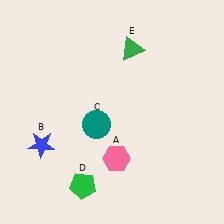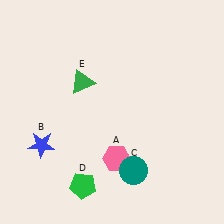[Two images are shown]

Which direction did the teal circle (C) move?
The teal circle (C) moved down.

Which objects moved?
The objects that moved are: the teal circle (C), the green triangle (E).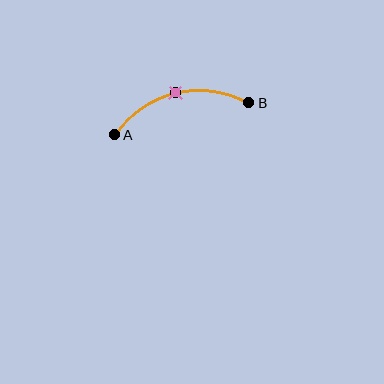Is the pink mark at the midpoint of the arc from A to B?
Yes. The pink mark lies on the arc at equal arc-length from both A and B — it is the arc midpoint.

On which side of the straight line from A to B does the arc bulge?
The arc bulges above the straight line connecting A and B.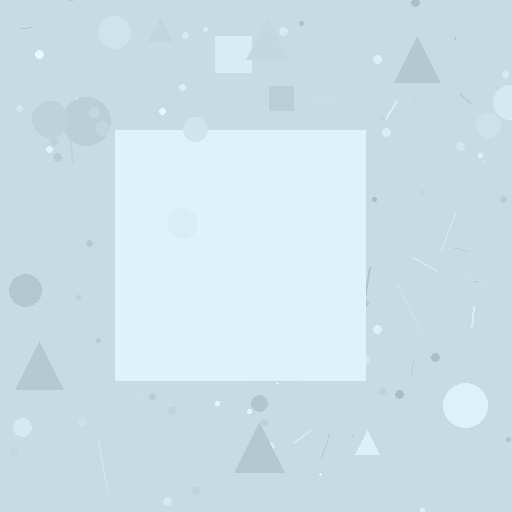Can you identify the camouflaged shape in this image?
The camouflaged shape is a square.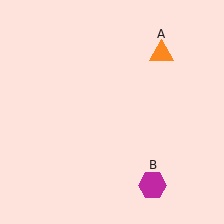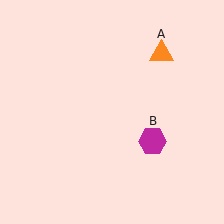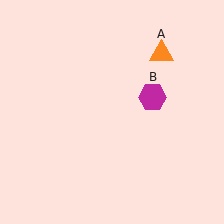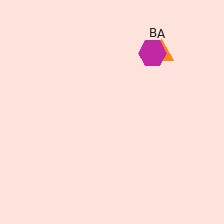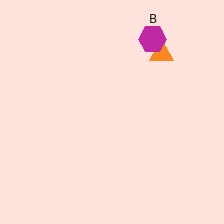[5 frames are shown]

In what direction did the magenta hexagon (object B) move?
The magenta hexagon (object B) moved up.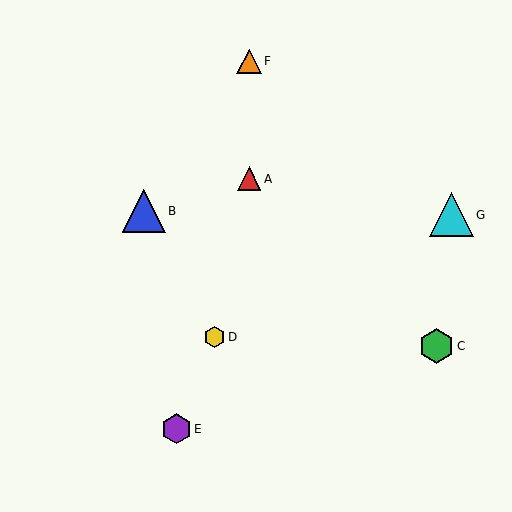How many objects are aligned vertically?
2 objects (A, F) are aligned vertically.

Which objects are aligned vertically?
Objects A, F are aligned vertically.